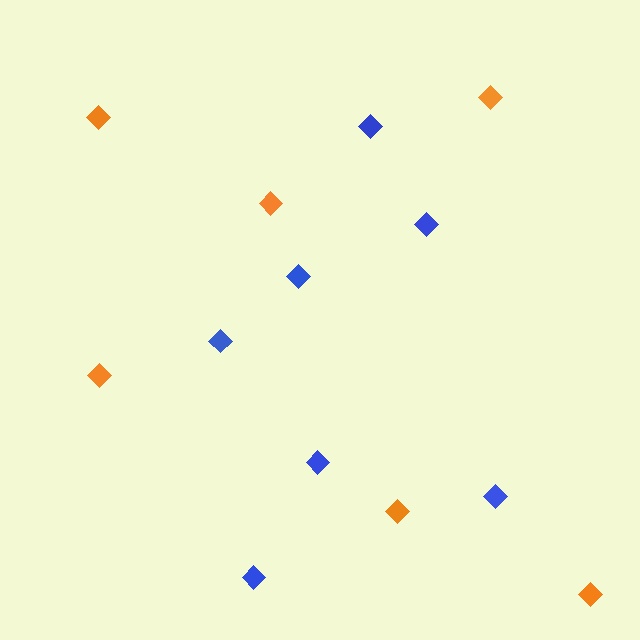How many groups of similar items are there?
There are 2 groups: one group of blue diamonds (7) and one group of orange diamonds (6).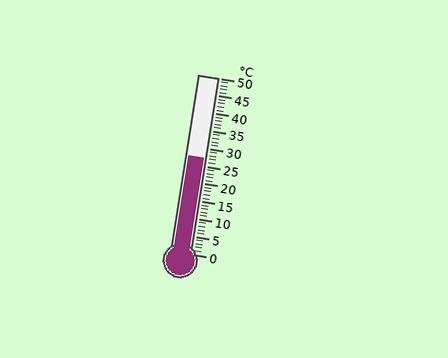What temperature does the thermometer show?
The thermometer shows approximately 27°C.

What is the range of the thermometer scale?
The thermometer scale ranges from 0°C to 50°C.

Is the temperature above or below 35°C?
The temperature is below 35°C.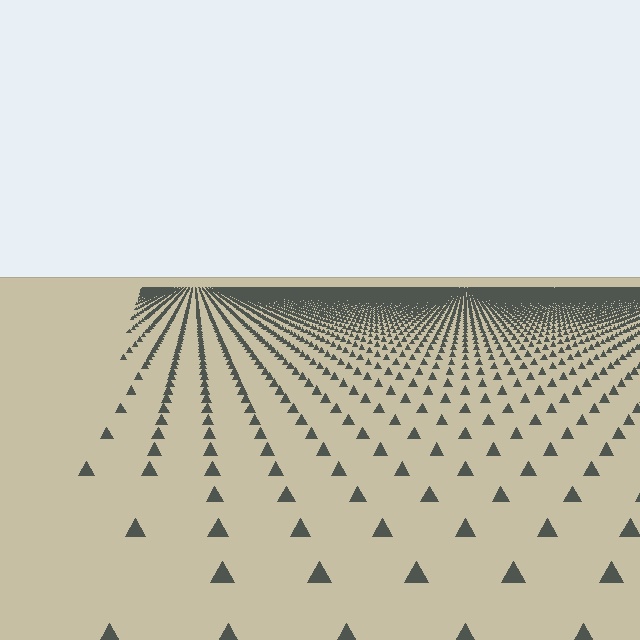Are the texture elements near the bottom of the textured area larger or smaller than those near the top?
Larger. Near the bottom, elements are closer to the viewer and appear at a bigger on-screen size.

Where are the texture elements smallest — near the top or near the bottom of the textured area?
Near the top.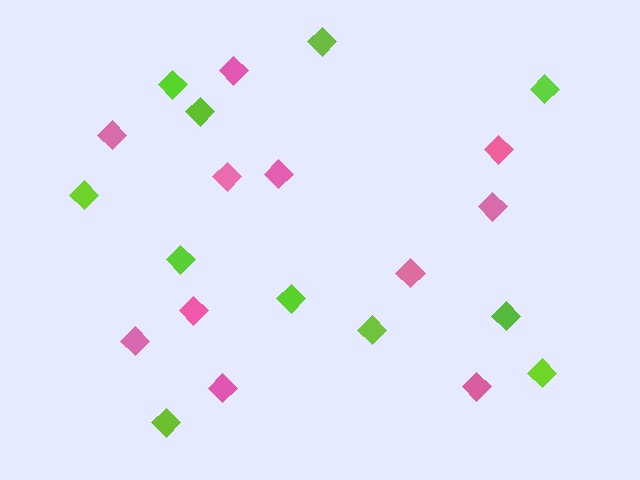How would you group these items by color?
There are 2 groups: one group of pink diamonds (11) and one group of lime diamonds (11).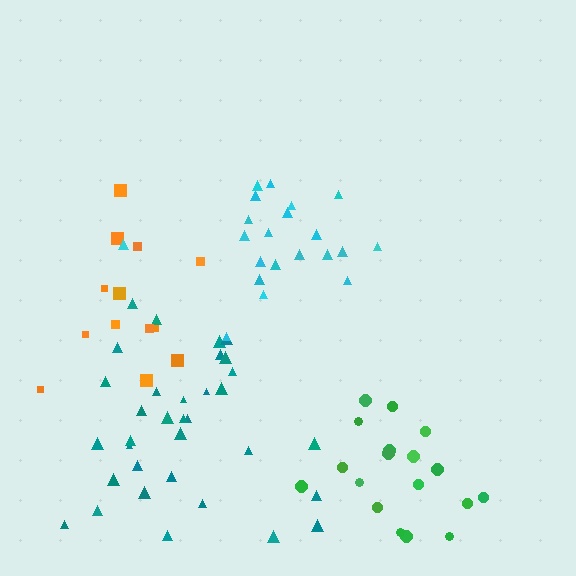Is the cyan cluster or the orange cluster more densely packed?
Cyan.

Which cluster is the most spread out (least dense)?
Orange.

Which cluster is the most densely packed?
Teal.